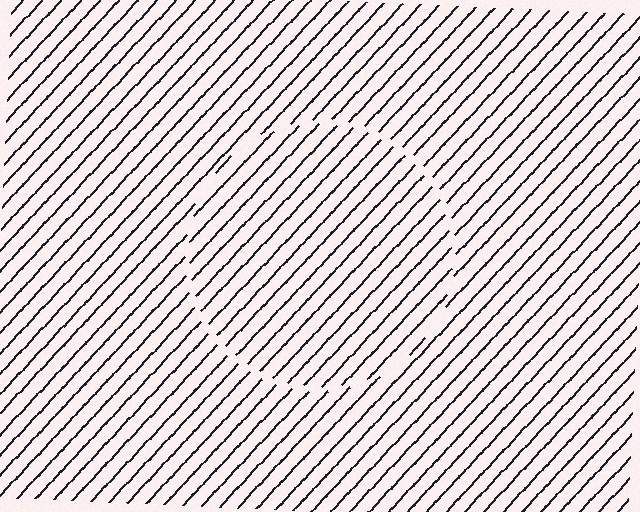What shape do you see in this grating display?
An illusory circle. The interior of the shape contains the same grating, shifted by half a period — the contour is defined by the phase discontinuity where line-ends from the inner and outer gratings abut.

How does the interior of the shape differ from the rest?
The interior of the shape contains the same grating, shifted by half a period — the contour is defined by the phase discontinuity where line-ends from the inner and outer gratings abut.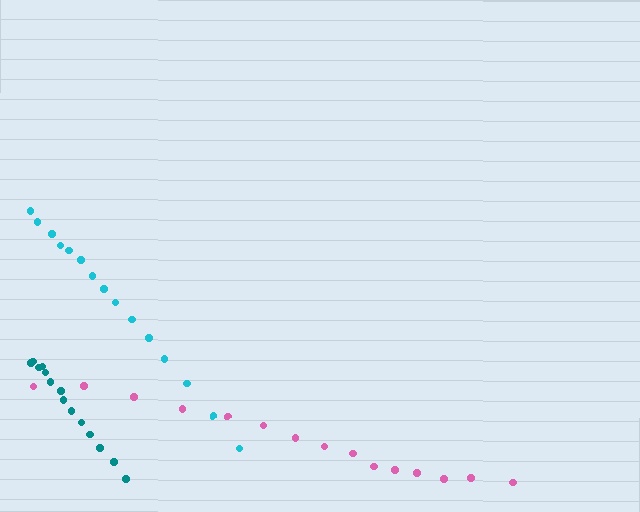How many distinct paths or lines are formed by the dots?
There are 3 distinct paths.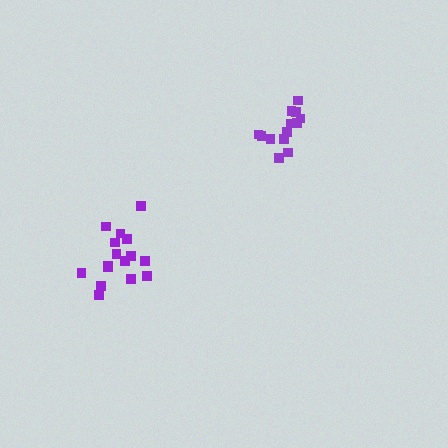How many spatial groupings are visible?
There are 2 spatial groupings.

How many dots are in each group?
Group 1: 16 dots, Group 2: 13 dots (29 total).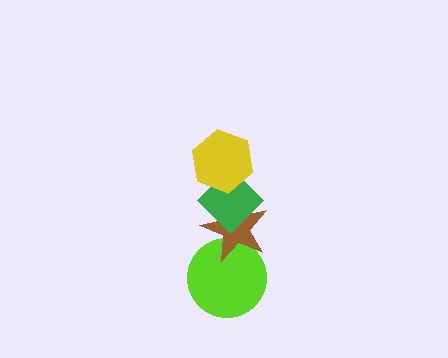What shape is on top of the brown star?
The green diamond is on top of the brown star.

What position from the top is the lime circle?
The lime circle is 4th from the top.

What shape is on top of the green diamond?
The yellow hexagon is on top of the green diamond.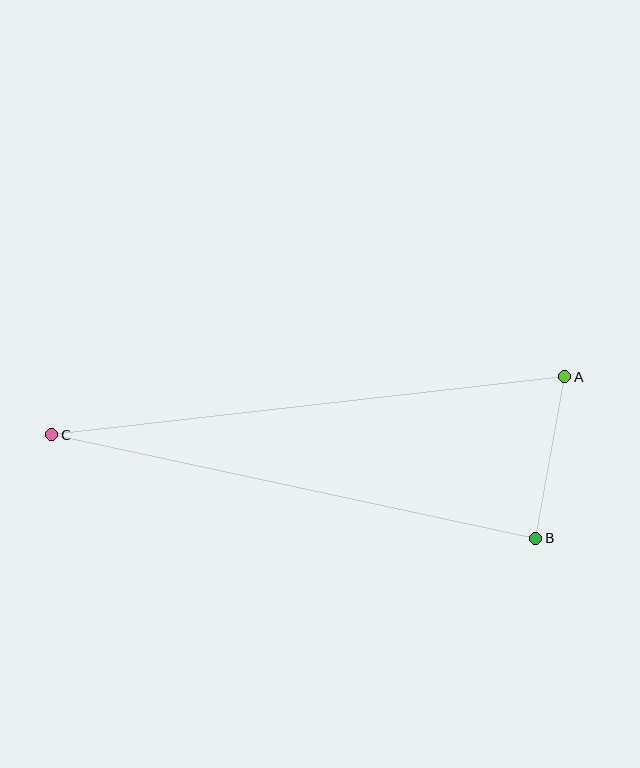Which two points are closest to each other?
Points A and B are closest to each other.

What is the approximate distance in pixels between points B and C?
The distance between B and C is approximately 495 pixels.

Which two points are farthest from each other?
Points A and C are farthest from each other.